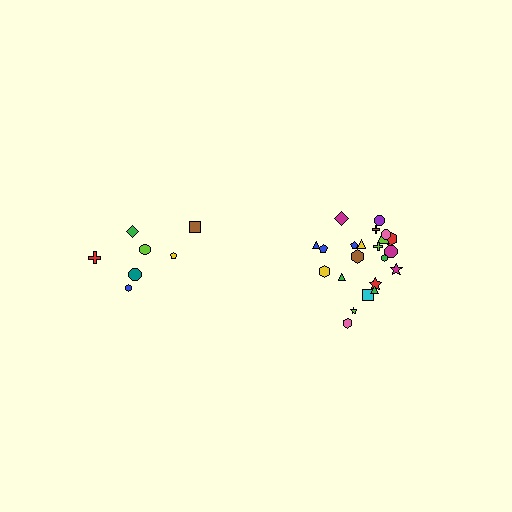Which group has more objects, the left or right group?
The right group.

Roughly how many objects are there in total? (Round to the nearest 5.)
Roughly 30 objects in total.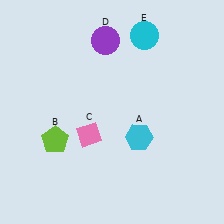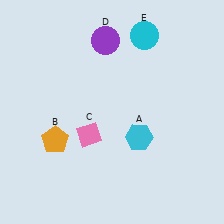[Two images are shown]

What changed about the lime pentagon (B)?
In Image 1, B is lime. In Image 2, it changed to orange.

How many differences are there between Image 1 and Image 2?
There is 1 difference between the two images.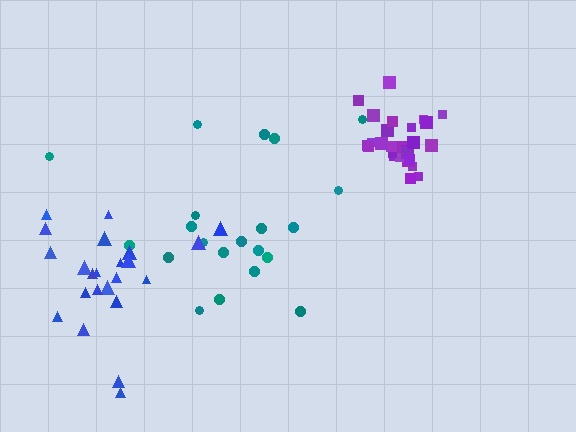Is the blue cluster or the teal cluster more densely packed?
Blue.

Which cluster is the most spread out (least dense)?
Teal.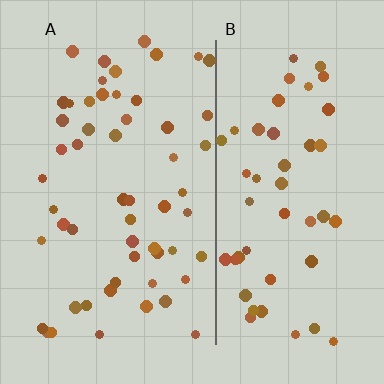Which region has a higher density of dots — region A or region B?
A (the left).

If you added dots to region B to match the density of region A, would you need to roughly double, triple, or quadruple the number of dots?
Approximately double.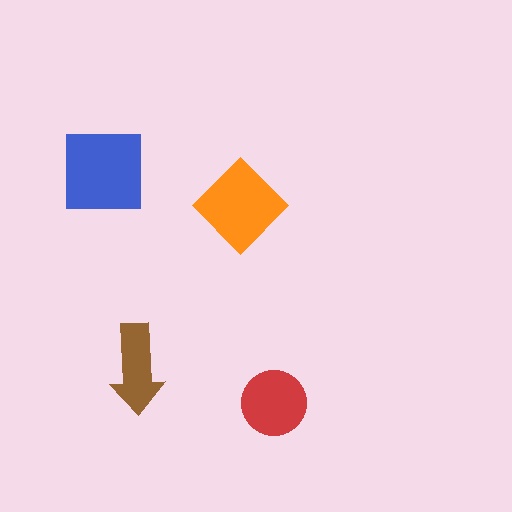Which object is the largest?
The blue square.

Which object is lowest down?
The red circle is bottommost.